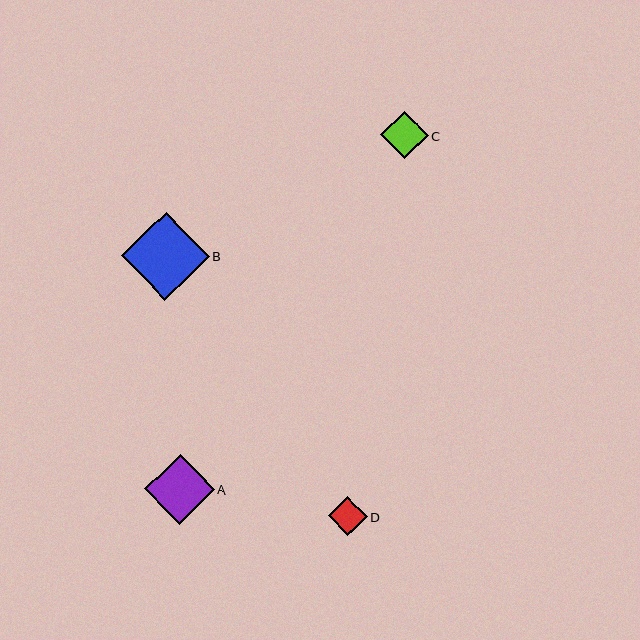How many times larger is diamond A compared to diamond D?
Diamond A is approximately 1.8 times the size of diamond D.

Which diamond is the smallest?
Diamond D is the smallest with a size of approximately 38 pixels.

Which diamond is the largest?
Diamond B is the largest with a size of approximately 87 pixels.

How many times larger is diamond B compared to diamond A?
Diamond B is approximately 1.3 times the size of diamond A.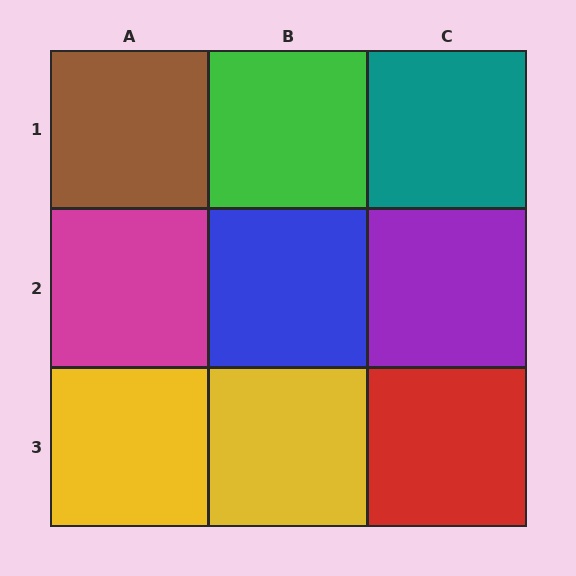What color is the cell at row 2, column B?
Blue.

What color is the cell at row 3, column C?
Red.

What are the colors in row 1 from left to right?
Brown, green, teal.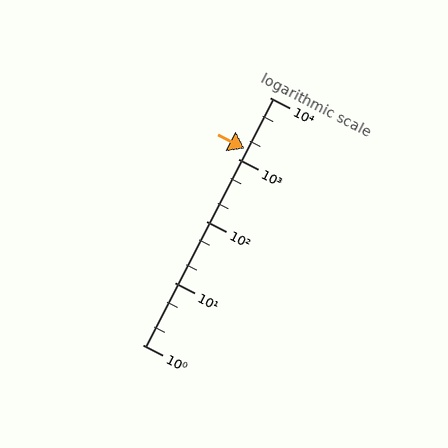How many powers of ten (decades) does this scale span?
The scale spans 4 decades, from 1 to 10000.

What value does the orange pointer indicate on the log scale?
The pointer indicates approximately 1500.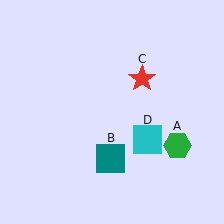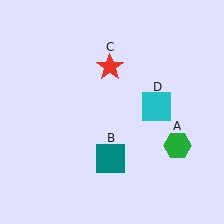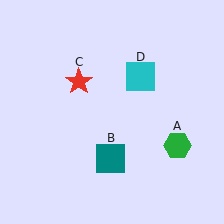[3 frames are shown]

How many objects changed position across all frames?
2 objects changed position: red star (object C), cyan square (object D).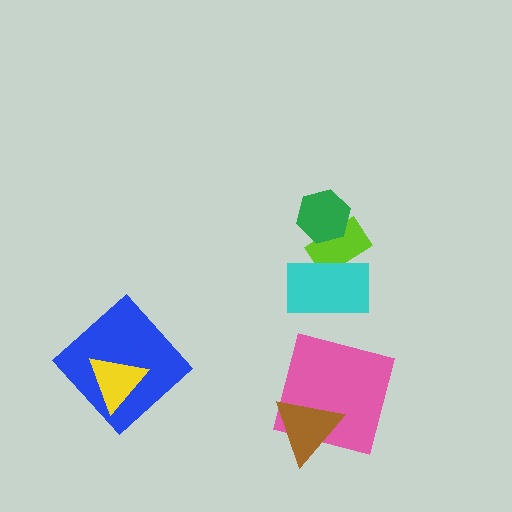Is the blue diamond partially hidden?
Yes, it is partially covered by another shape.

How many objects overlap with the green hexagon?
1 object overlaps with the green hexagon.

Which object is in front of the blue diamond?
The yellow triangle is in front of the blue diamond.